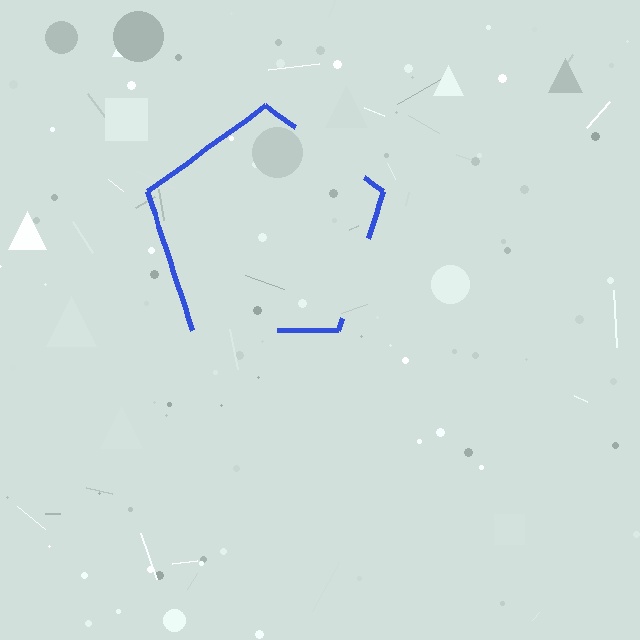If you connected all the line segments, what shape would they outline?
They would outline a pentagon.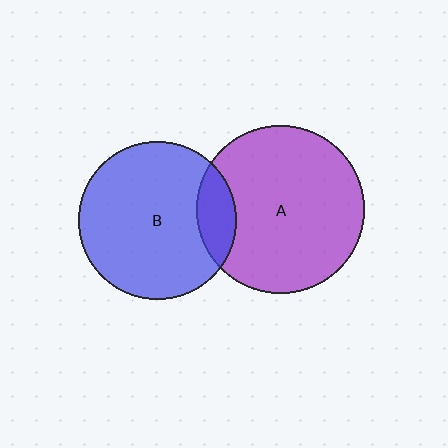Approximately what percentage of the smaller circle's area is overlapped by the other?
Approximately 15%.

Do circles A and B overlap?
Yes.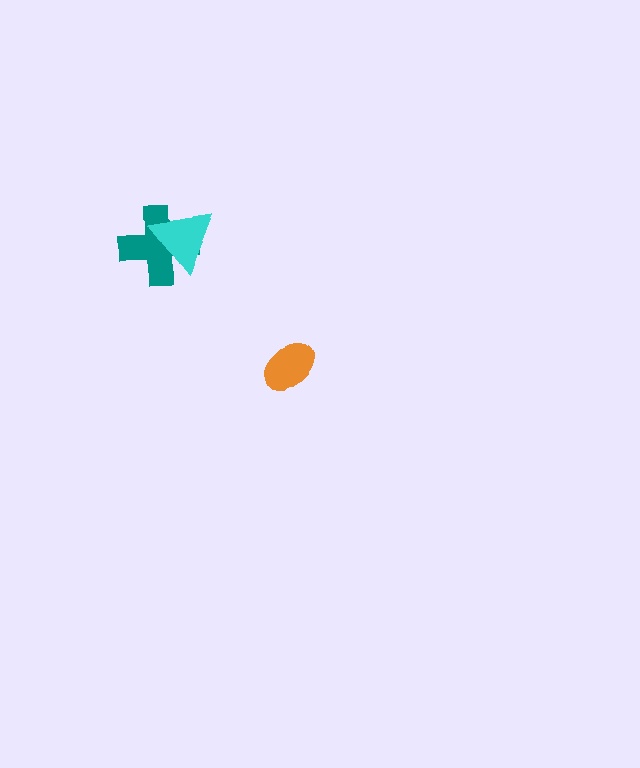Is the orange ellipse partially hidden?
No, no other shape covers it.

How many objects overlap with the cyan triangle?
1 object overlaps with the cyan triangle.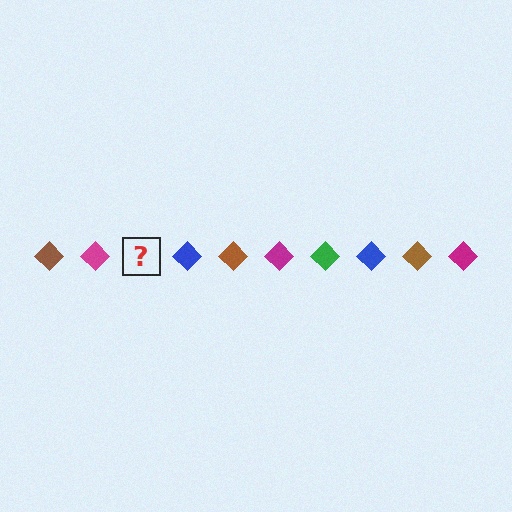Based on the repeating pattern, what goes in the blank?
The blank should be a green diamond.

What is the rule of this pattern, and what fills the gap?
The rule is that the pattern cycles through brown, magenta, green, blue diamonds. The gap should be filled with a green diamond.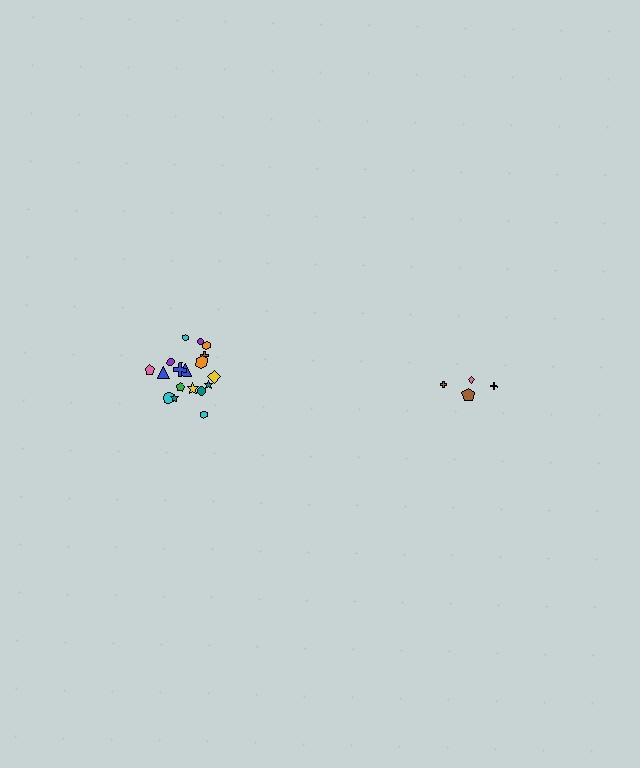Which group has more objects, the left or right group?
The left group.